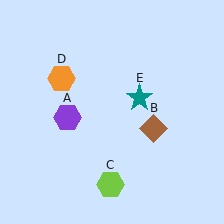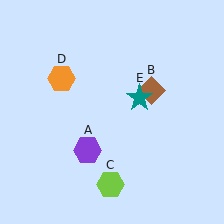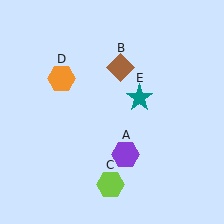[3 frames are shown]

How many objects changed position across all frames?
2 objects changed position: purple hexagon (object A), brown diamond (object B).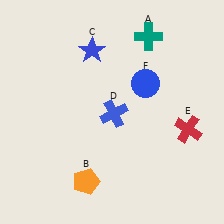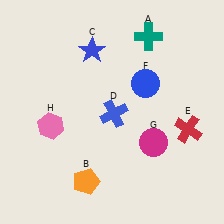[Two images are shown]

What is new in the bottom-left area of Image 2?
A pink hexagon (H) was added in the bottom-left area of Image 2.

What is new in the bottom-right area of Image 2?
A magenta circle (G) was added in the bottom-right area of Image 2.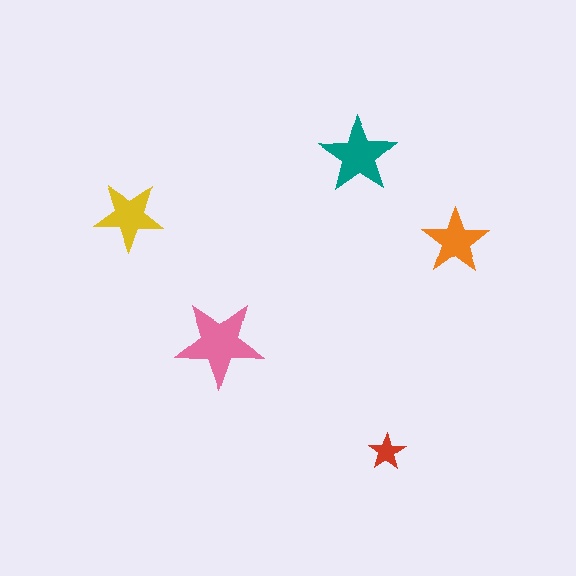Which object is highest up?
The teal star is topmost.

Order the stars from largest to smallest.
the pink one, the teal one, the yellow one, the orange one, the red one.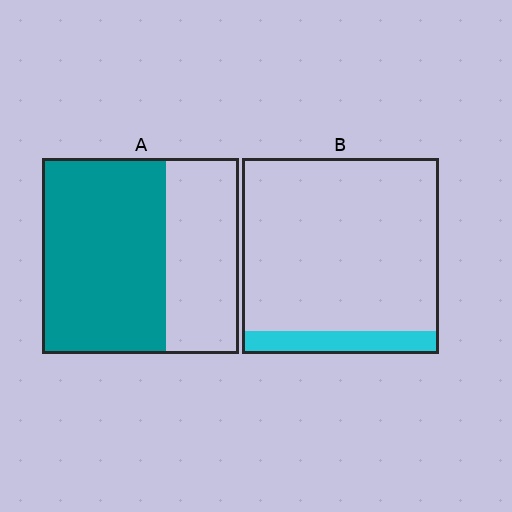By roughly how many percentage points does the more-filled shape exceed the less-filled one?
By roughly 50 percentage points (A over B).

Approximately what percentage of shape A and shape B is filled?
A is approximately 65% and B is approximately 10%.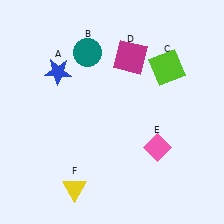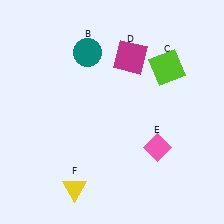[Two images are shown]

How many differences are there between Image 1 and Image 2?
There is 1 difference between the two images.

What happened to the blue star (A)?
The blue star (A) was removed in Image 2. It was in the top-left area of Image 1.